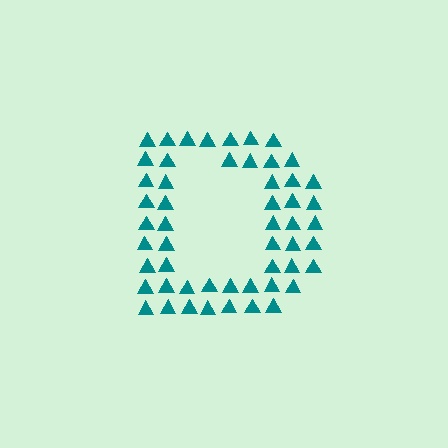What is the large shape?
The large shape is the letter D.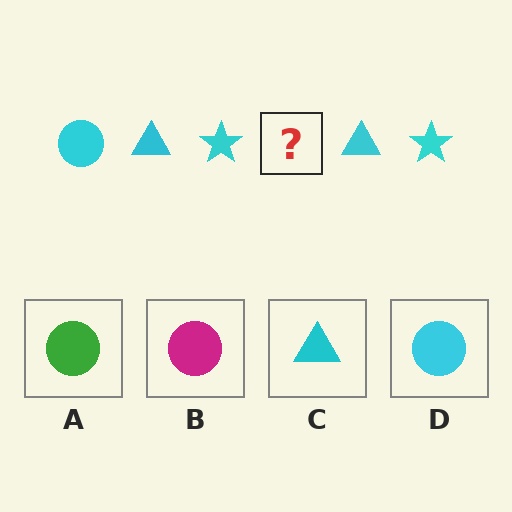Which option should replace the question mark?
Option D.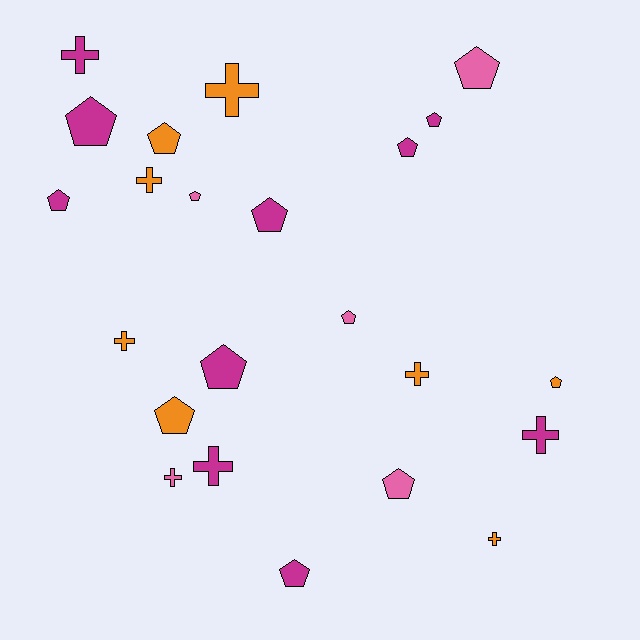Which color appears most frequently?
Magenta, with 10 objects.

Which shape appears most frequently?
Pentagon, with 14 objects.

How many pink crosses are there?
There is 1 pink cross.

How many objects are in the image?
There are 23 objects.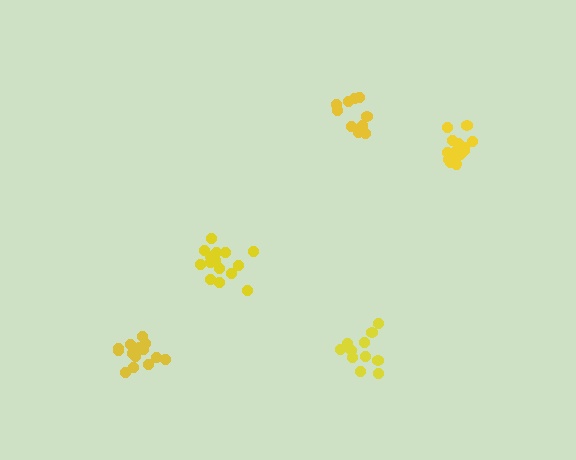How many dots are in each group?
Group 1: 15 dots, Group 2: 10 dots, Group 3: 16 dots, Group 4: 11 dots, Group 5: 15 dots (67 total).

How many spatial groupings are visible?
There are 5 spatial groupings.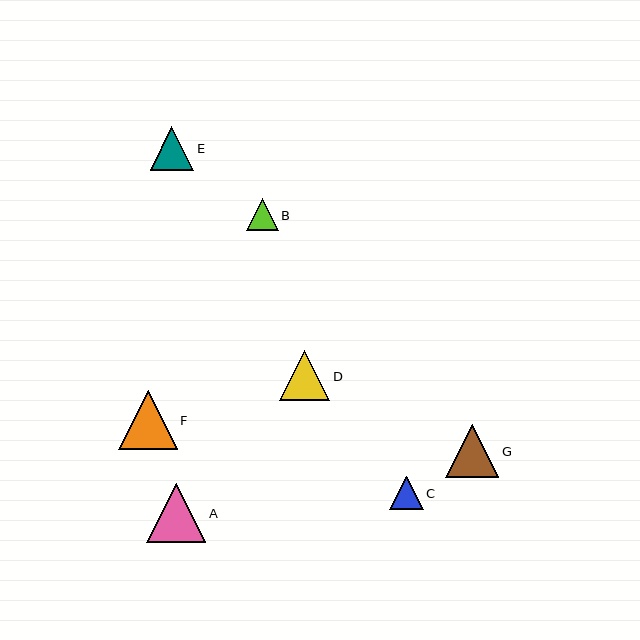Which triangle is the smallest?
Triangle B is the smallest with a size of approximately 32 pixels.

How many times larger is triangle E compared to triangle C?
Triangle E is approximately 1.3 times the size of triangle C.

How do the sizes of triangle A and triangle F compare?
Triangle A and triangle F are approximately the same size.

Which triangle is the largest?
Triangle A is the largest with a size of approximately 59 pixels.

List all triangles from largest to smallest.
From largest to smallest: A, F, G, D, E, C, B.